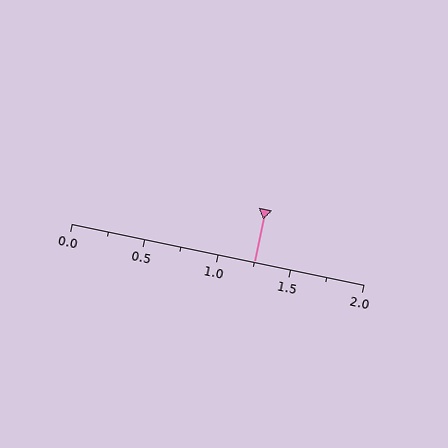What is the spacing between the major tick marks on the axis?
The major ticks are spaced 0.5 apart.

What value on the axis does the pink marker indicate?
The marker indicates approximately 1.25.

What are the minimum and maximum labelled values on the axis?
The axis runs from 0.0 to 2.0.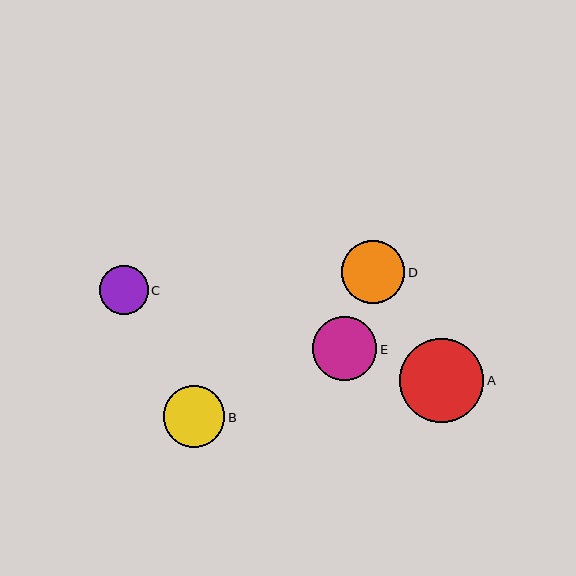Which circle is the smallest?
Circle C is the smallest with a size of approximately 48 pixels.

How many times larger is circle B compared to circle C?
Circle B is approximately 1.3 times the size of circle C.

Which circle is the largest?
Circle A is the largest with a size of approximately 84 pixels.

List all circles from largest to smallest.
From largest to smallest: A, E, D, B, C.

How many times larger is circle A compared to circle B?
Circle A is approximately 1.4 times the size of circle B.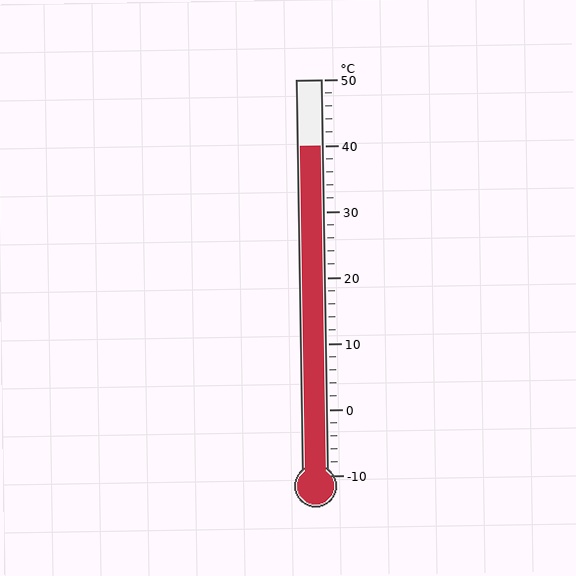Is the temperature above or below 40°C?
The temperature is at 40°C.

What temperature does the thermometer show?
The thermometer shows approximately 40°C.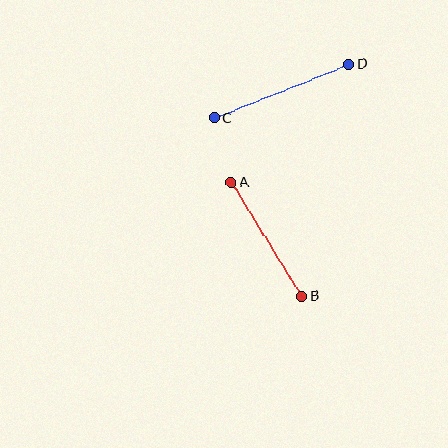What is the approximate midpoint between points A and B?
The midpoint is at approximately (266, 239) pixels.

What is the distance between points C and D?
The distance is approximately 145 pixels.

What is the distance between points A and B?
The distance is approximately 134 pixels.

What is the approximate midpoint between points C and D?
The midpoint is at approximately (281, 91) pixels.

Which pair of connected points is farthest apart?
Points C and D are farthest apart.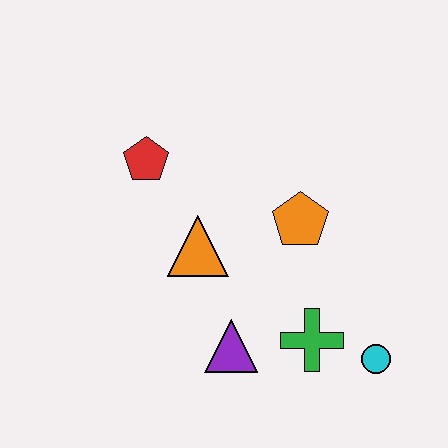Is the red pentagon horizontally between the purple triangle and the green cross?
No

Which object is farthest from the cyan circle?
The red pentagon is farthest from the cyan circle.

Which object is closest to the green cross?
The cyan circle is closest to the green cross.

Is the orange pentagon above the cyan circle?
Yes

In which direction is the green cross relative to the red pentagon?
The green cross is below the red pentagon.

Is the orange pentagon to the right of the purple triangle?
Yes